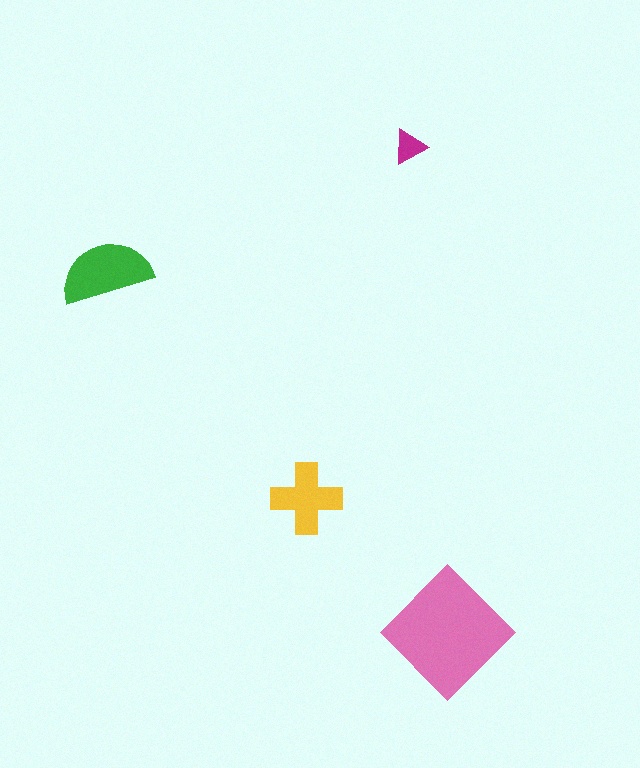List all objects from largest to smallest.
The pink diamond, the green semicircle, the yellow cross, the magenta triangle.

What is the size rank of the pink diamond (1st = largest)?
1st.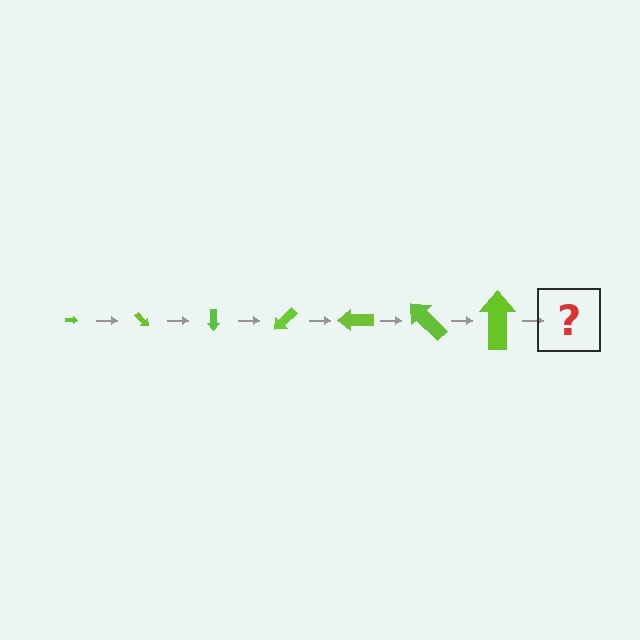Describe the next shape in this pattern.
It should be an arrow, larger than the previous one and rotated 315 degrees from the start.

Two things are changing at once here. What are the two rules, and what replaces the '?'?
The two rules are that the arrow grows larger each step and it rotates 45 degrees each step. The '?' should be an arrow, larger than the previous one and rotated 315 degrees from the start.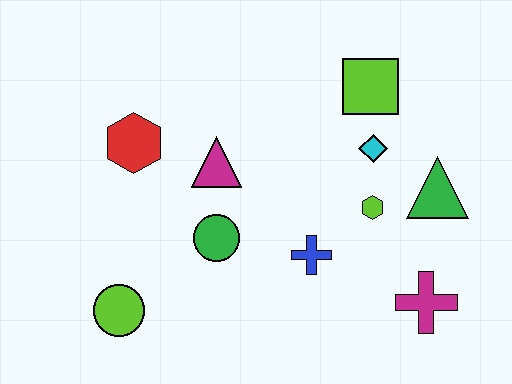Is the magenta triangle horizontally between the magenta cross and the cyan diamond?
No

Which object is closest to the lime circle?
The green circle is closest to the lime circle.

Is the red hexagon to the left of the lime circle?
No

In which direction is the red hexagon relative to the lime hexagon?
The red hexagon is to the left of the lime hexagon.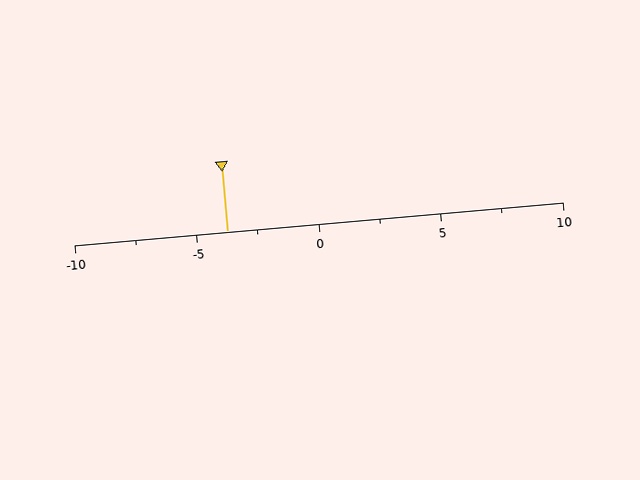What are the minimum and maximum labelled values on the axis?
The axis runs from -10 to 10.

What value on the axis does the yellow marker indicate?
The marker indicates approximately -3.8.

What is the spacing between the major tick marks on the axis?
The major ticks are spaced 5 apart.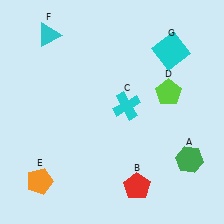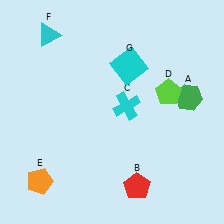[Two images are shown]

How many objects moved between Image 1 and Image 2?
2 objects moved between the two images.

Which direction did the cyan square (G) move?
The cyan square (G) moved left.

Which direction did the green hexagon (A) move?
The green hexagon (A) moved up.